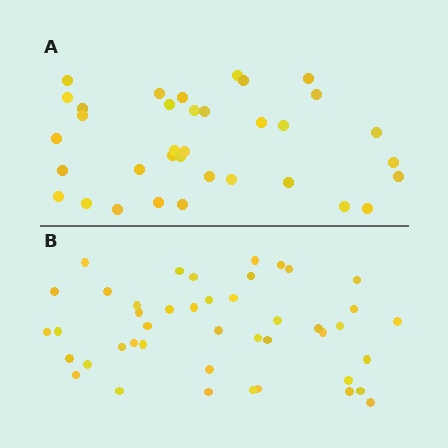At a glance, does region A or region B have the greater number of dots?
Region B (the bottom region) has more dots.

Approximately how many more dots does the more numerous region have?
Region B has roughly 8 or so more dots than region A.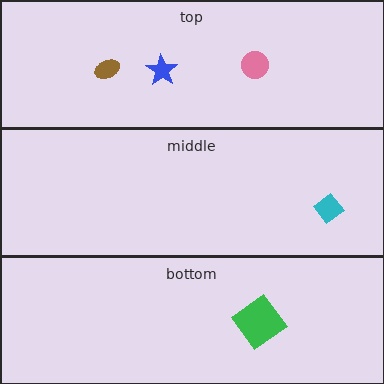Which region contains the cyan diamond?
The middle region.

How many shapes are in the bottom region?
1.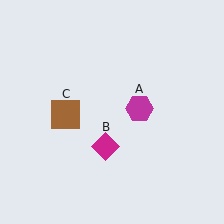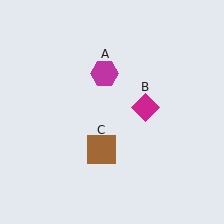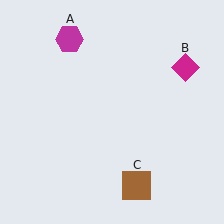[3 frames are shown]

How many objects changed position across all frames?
3 objects changed position: magenta hexagon (object A), magenta diamond (object B), brown square (object C).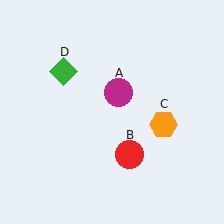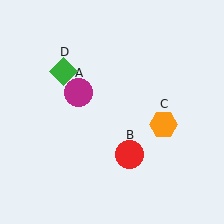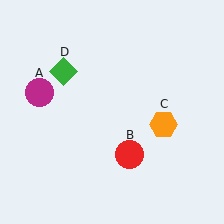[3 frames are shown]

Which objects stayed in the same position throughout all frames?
Red circle (object B) and orange hexagon (object C) and green diamond (object D) remained stationary.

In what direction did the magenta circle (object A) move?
The magenta circle (object A) moved left.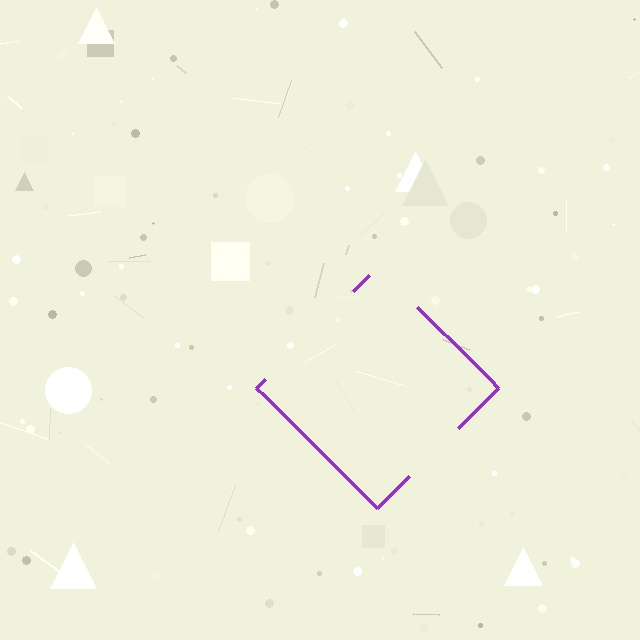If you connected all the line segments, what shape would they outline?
They would outline a diamond.